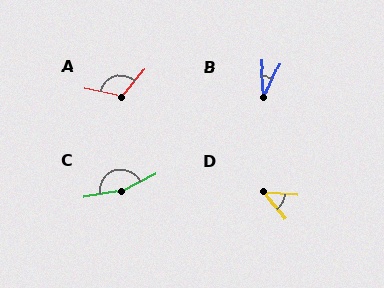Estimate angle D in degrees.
Approximately 46 degrees.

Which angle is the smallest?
B, at approximately 29 degrees.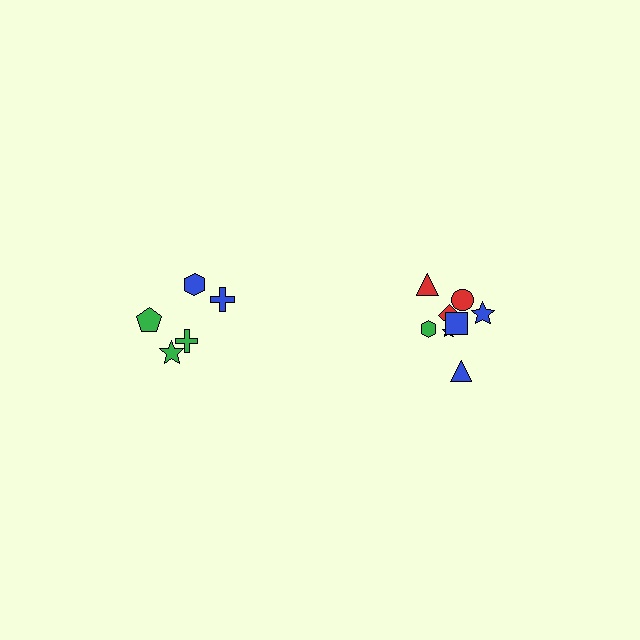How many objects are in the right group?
There are 8 objects.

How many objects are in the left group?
There are 5 objects.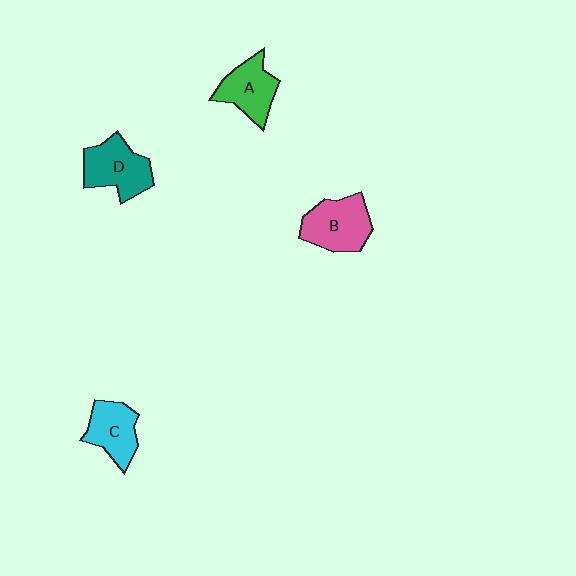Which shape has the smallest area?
Shape C (cyan).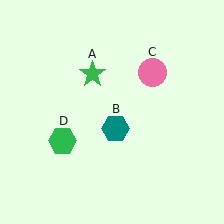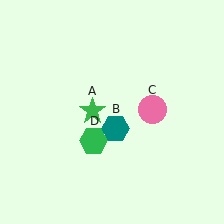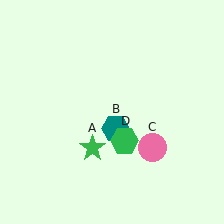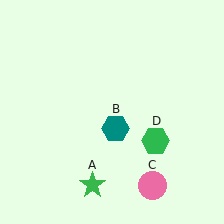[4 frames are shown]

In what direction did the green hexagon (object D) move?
The green hexagon (object D) moved right.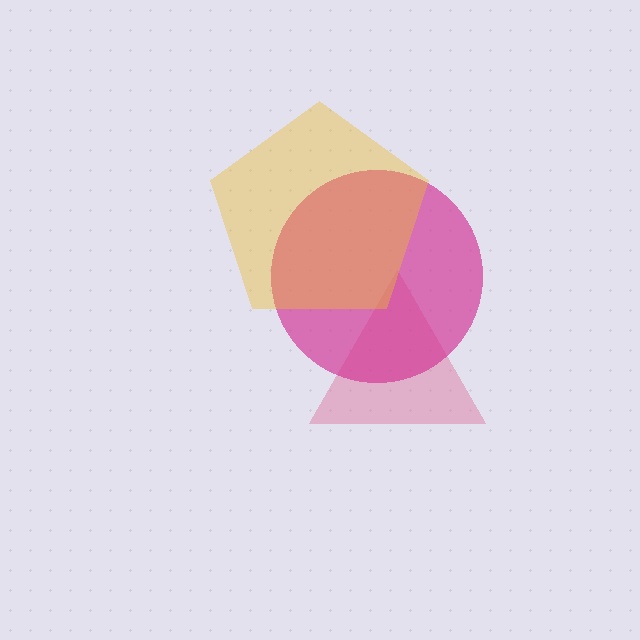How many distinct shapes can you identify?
There are 3 distinct shapes: a pink triangle, a magenta circle, a yellow pentagon.